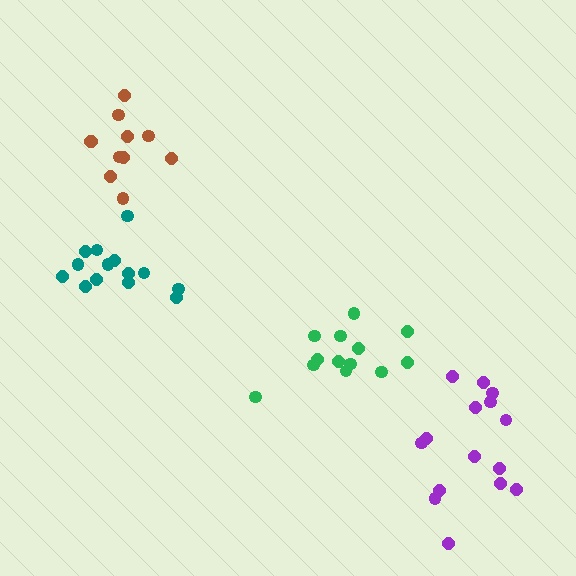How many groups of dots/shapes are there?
There are 4 groups.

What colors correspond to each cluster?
The clusters are colored: green, teal, purple, brown.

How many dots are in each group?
Group 1: 13 dots, Group 2: 14 dots, Group 3: 15 dots, Group 4: 11 dots (53 total).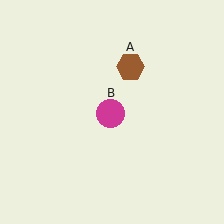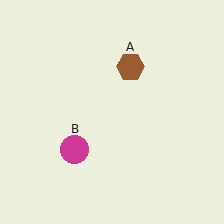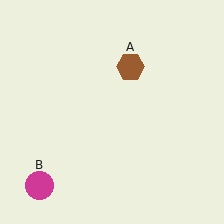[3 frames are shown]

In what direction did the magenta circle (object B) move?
The magenta circle (object B) moved down and to the left.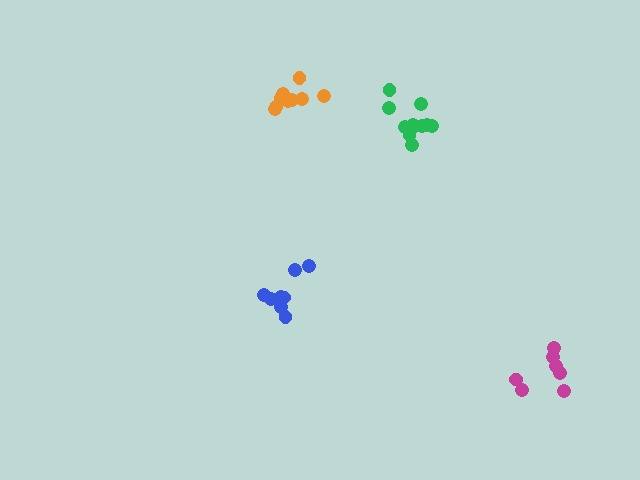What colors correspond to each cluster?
The clusters are colored: orange, magenta, blue, green.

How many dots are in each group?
Group 1: 9 dots, Group 2: 7 dots, Group 3: 8 dots, Group 4: 11 dots (35 total).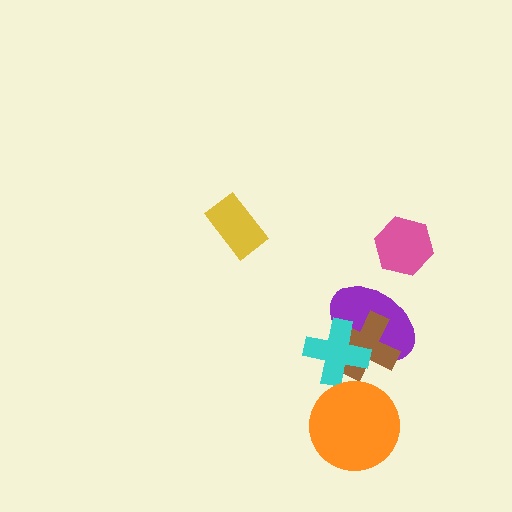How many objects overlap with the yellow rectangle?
0 objects overlap with the yellow rectangle.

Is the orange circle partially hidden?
No, no other shape covers it.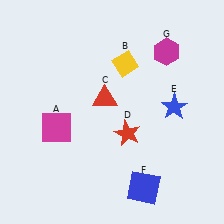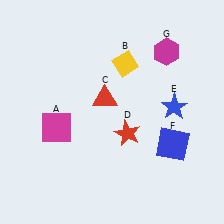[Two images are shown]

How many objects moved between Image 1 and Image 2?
1 object moved between the two images.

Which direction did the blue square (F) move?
The blue square (F) moved up.